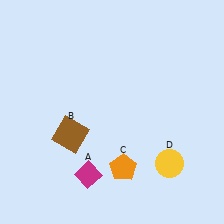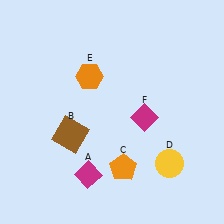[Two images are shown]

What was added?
An orange hexagon (E), a magenta diamond (F) were added in Image 2.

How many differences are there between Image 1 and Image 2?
There are 2 differences between the two images.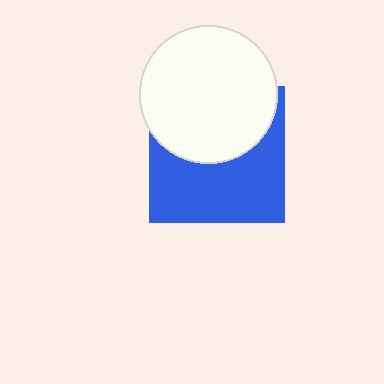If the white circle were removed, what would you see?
You would see the complete blue square.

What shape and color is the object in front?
The object in front is a white circle.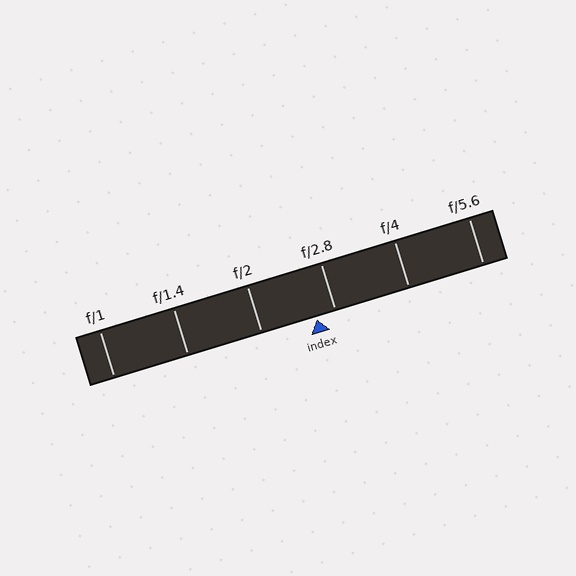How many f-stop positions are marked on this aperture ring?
There are 6 f-stop positions marked.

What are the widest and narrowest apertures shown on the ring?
The widest aperture shown is f/1 and the narrowest is f/5.6.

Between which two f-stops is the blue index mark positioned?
The index mark is between f/2 and f/2.8.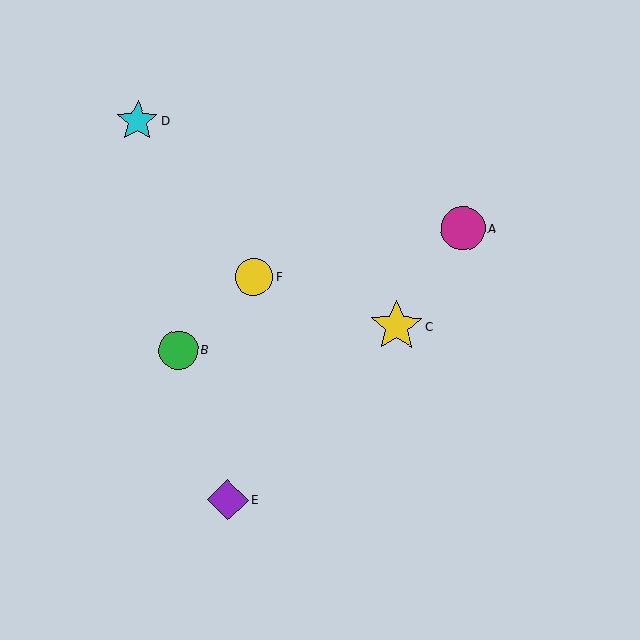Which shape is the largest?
The yellow star (labeled C) is the largest.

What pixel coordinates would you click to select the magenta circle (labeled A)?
Click at (463, 228) to select the magenta circle A.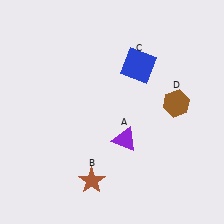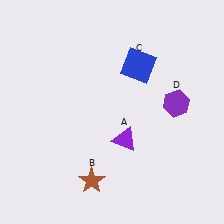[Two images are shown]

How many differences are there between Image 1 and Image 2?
There is 1 difference between the two images.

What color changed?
The hexagon (D) changed from brown in Image 1 to purple in Image 2.